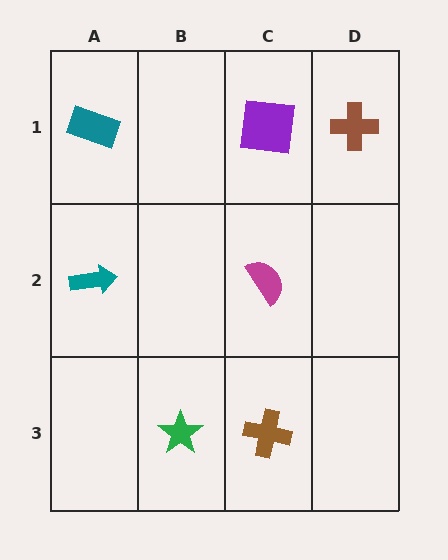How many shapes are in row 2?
2 shapes.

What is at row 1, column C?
A purple square.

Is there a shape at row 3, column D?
No, that cell is empty.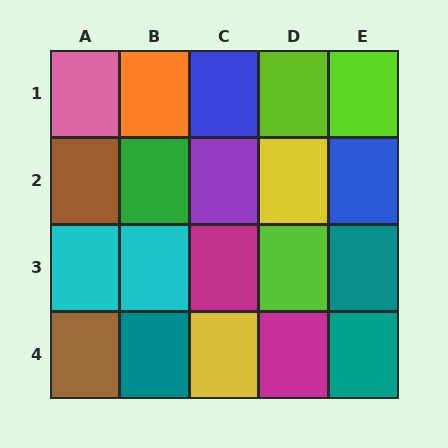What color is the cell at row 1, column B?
Orange.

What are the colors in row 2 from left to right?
Brown, green, purple, yellow, blue.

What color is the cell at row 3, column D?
Lime.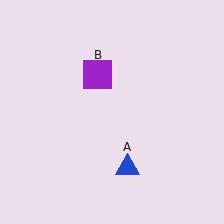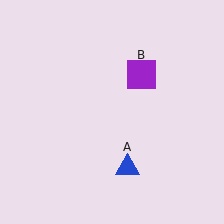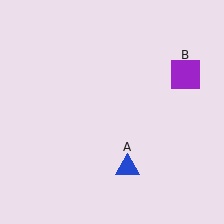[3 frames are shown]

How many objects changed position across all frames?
1 object changed position: purple square (object B).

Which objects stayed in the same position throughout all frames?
Blue triangle (object A) remained stationary.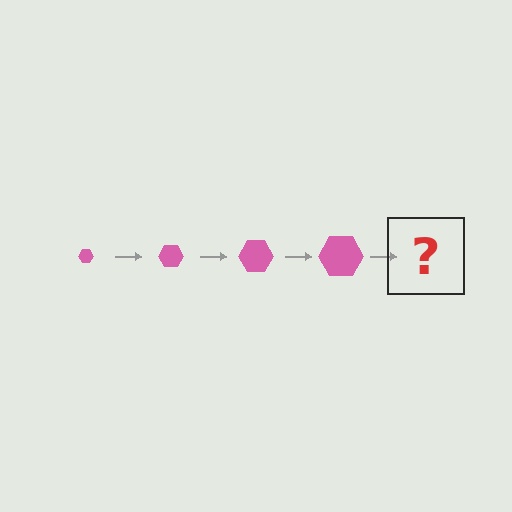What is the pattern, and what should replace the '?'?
The pattern is that the hexagon gets progressively larger each step. The '?' should be a pink hexagon, larger than the previous one.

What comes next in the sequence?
The next element should be a pink hexagon, larger than the previous one.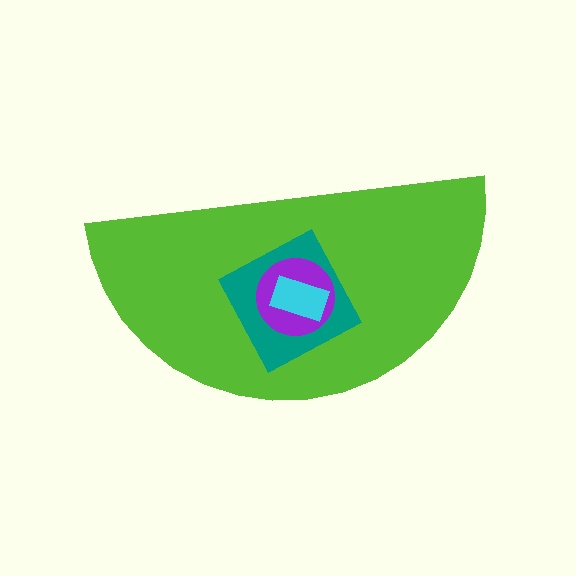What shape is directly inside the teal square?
The purple circle.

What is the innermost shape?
The cyan rectangle.